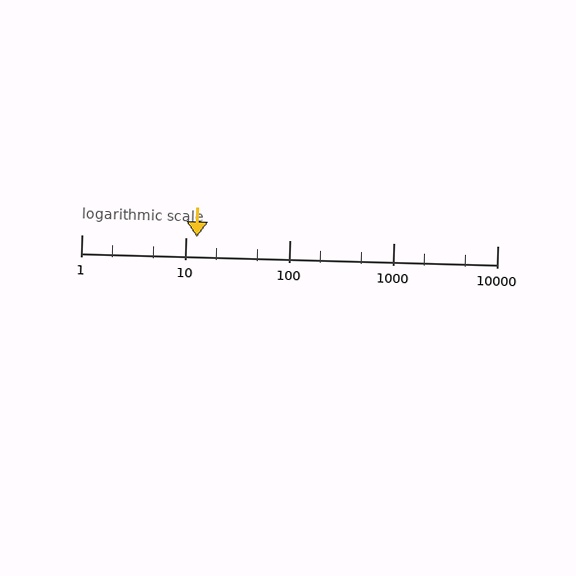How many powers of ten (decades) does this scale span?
The scale spans 4 decades, from 1 to 10000.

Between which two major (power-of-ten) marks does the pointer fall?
The pointer is between 10 and 100.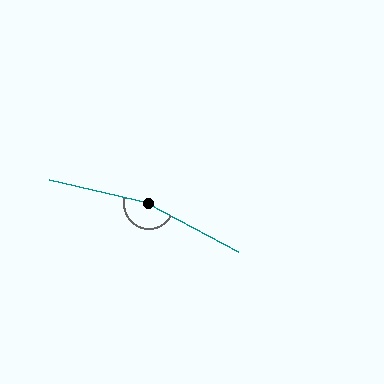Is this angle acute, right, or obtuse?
It is obtuse.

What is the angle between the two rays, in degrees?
Approximately 165 degrees.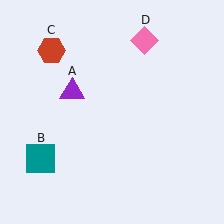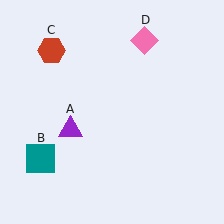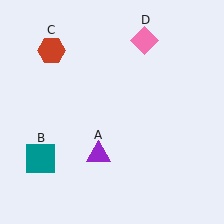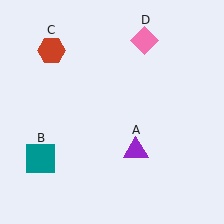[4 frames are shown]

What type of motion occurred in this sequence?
The purple triangle (object A) rotated counterclockwise around the center of the scene.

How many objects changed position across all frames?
1 object changed position: purple triangle (object A).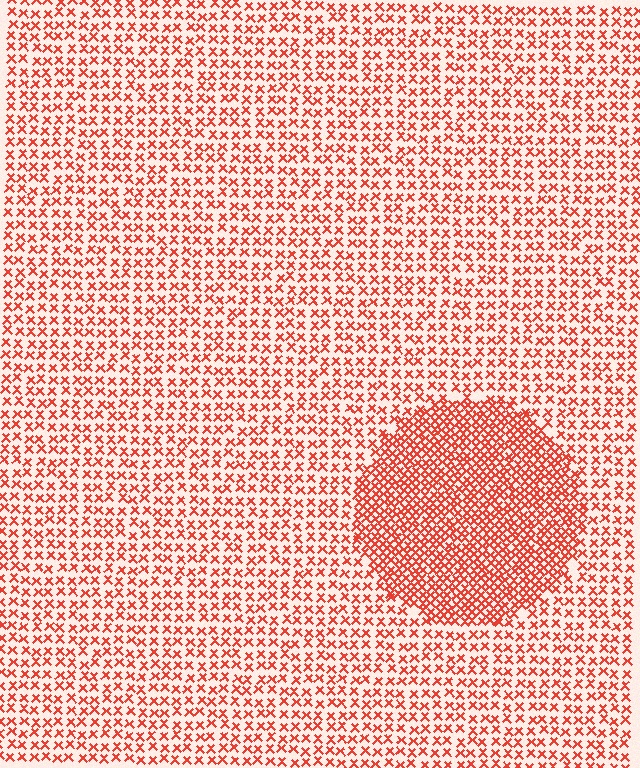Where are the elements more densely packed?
The elements are more densely packed inside the circle boundary.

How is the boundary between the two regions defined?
The boundary is defined by a change in element density (approximately 2.0x ratio). All elements are the same color, size, and shape.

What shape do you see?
I see a circle.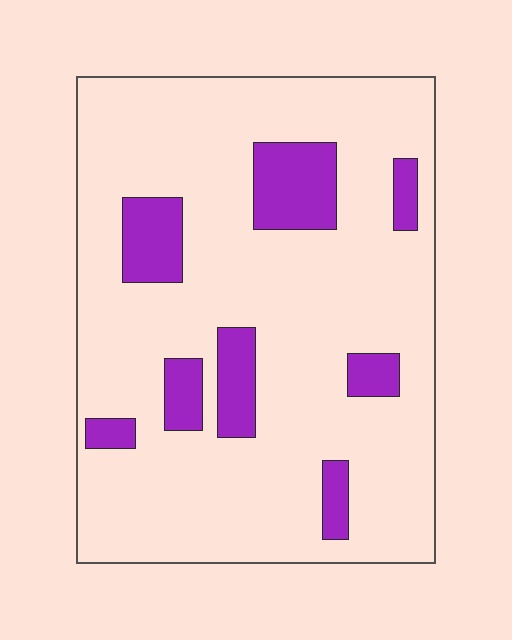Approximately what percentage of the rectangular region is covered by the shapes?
Approximately 15%.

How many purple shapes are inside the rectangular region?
8.